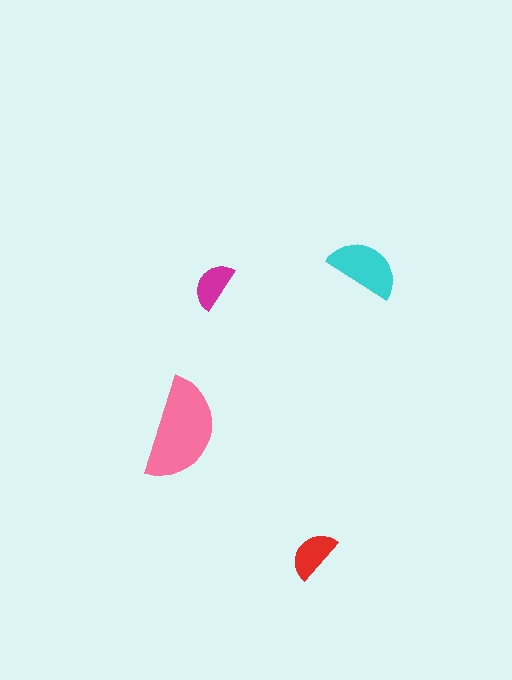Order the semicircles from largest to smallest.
the pink one, the cyan one, the red one, the magenta one.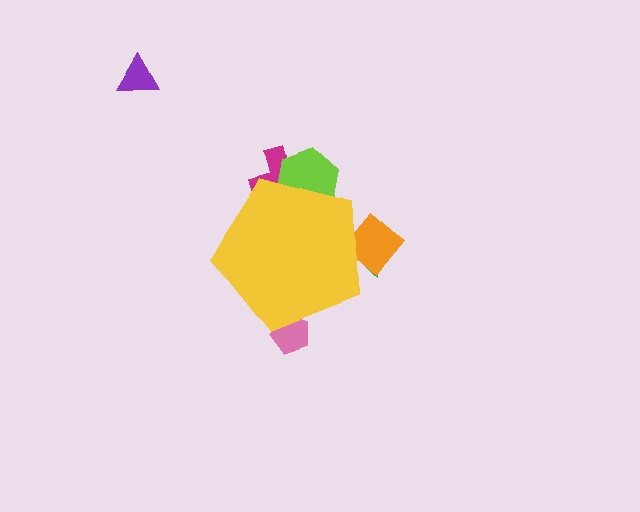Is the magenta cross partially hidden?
Yes, the magenta cross is partially hidden behind the yellow pentagon.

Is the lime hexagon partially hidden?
Yes, the lime hexagon is partially hidden behind the yellow pentagon.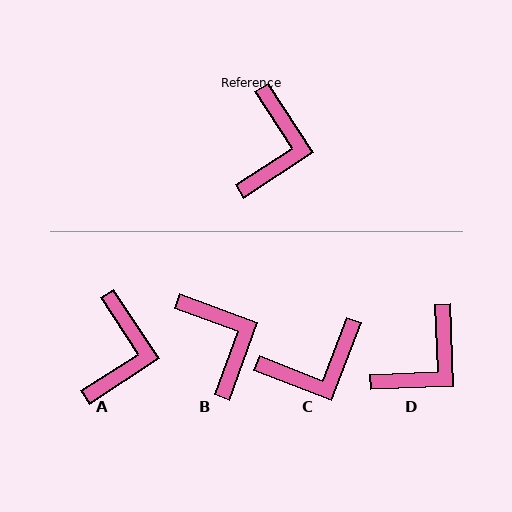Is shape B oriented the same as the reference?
No, it is off by about 37 degrees.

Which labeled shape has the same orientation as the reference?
A.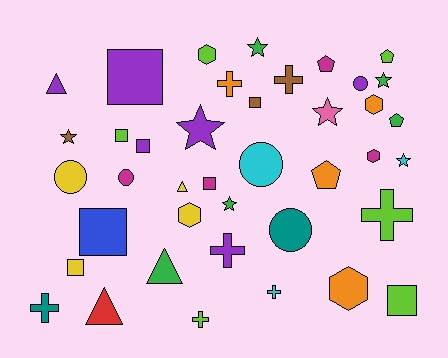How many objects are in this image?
There are 40 objects.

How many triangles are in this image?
There are 4 triangles.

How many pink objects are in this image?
There is 1 pink object.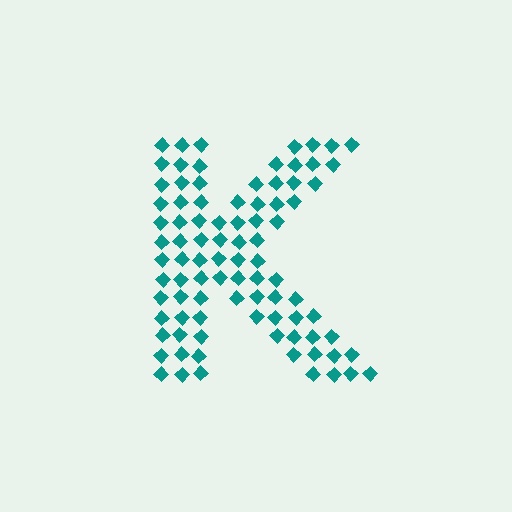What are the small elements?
The small elements are diamonds.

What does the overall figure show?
The overall figure shows the letter K.